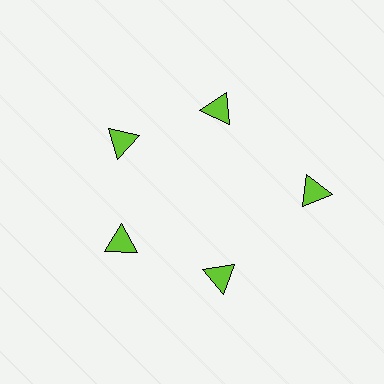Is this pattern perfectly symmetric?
No. The 5 lime triangles are arranged in a ring, but one element near the 3 o'clock position is pushed outward from the center, breaking the 5-fold rotational symmetry.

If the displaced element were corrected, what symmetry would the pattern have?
It would have 5-fold rotational symmetry — the pattern would map onto itself every 72 degrees.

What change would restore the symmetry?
The symmetry would be restored by moving it inward, back onto the ring so that all 5 triangles sit at equal angles and equal distance from the center.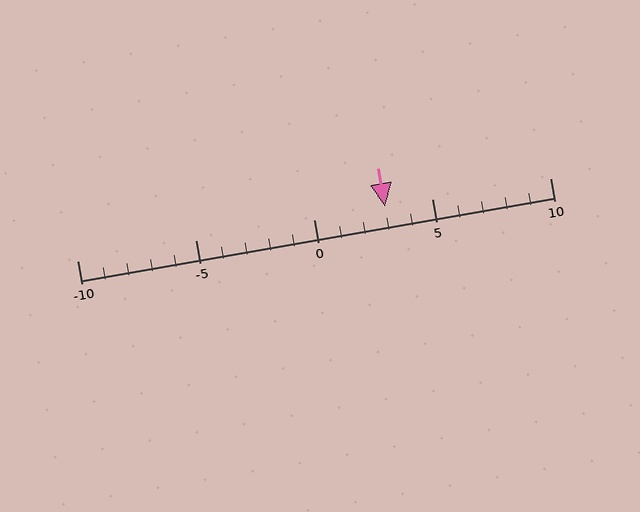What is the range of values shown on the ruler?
The ruler shows values from -10 to 10.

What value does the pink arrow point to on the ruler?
The pink arrow points to approximately 3.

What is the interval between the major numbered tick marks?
The major tick marks are spaced 5 units apart.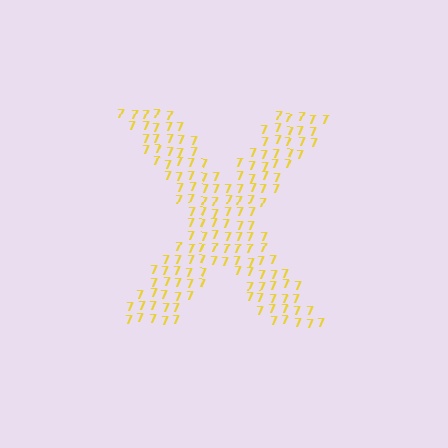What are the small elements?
The small elements are digit 7's.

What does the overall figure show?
The overall figure shows the letter X.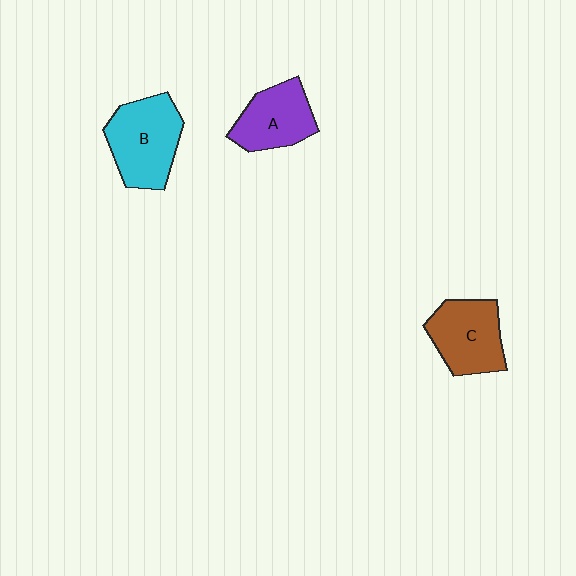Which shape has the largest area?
Shape B (cyan).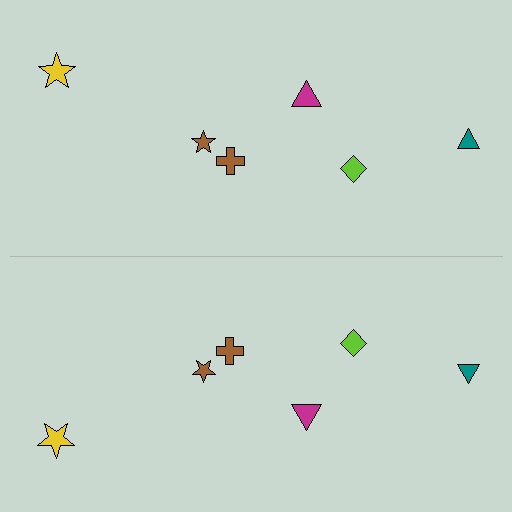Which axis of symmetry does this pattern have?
The pattern has a horizontal axis of symmetry running through the center of the image.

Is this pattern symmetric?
Yes, this pattern has bilateral (reflection) symmetry.